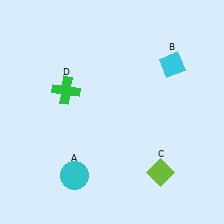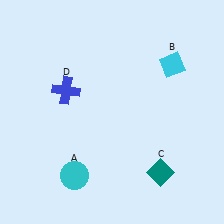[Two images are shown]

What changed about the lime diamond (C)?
In Image 1, C is lime. In Image 2, it changed to teal.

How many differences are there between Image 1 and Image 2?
There are 2 differences between the two images.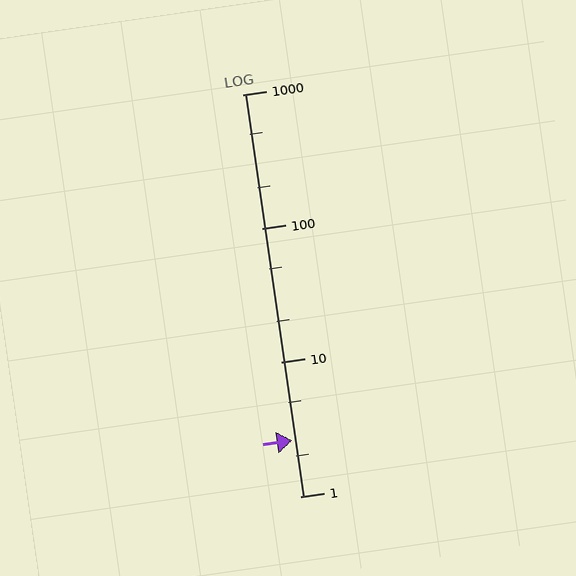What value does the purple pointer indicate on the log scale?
The pointer indicates approximately 2.6.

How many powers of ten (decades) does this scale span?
The scale spans 3 decades, from 1 to 1000.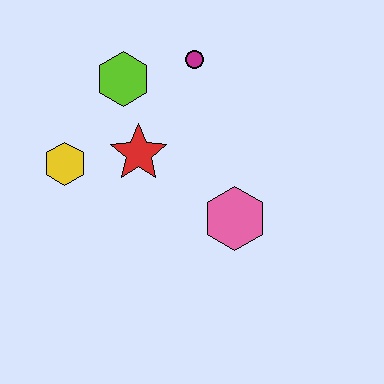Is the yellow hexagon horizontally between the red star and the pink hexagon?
No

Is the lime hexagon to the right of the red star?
No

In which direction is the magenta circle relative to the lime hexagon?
The magenta circle is to the right of the lime hexagon.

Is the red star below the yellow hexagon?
No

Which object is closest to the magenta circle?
The lime hexagon is closest to the magenta circle.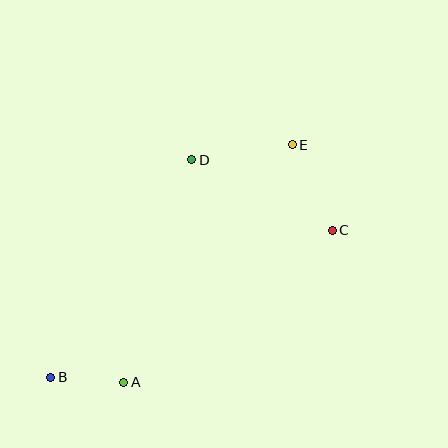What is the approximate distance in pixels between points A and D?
The distance between A and D is approximately 233 pixels.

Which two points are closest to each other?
Points A and B are closest to each other.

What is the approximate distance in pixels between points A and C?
The distance between A and C is approximately 258 pixels.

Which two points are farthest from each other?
Points B and E are farthest from each other.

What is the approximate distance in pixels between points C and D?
The distance between C and D is approximately 157 pixels.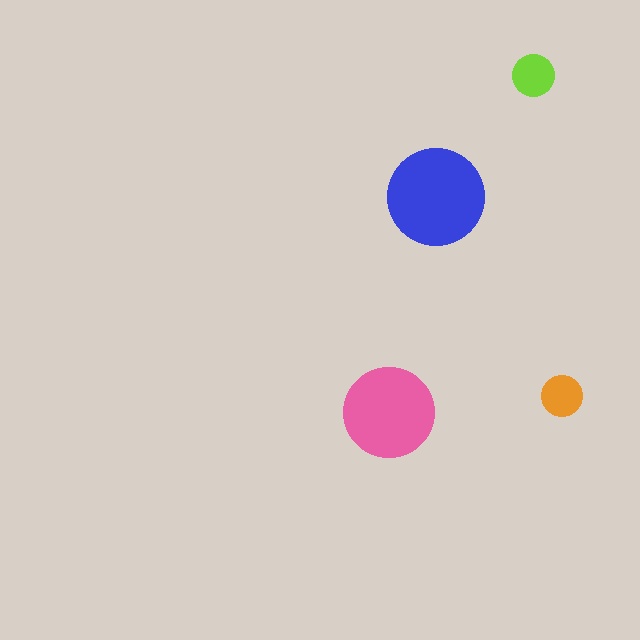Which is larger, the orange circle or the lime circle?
The lime one.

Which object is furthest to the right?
The orange circle is rightmost.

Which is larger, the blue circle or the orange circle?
The blue one.